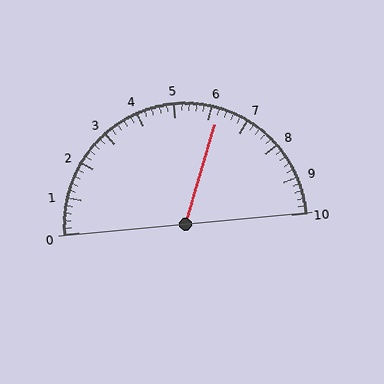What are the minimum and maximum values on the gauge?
The gauge ranges from 0 to 10.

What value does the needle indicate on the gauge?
The needle indicates approximately 6.2.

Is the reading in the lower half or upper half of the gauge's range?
The reading is in the upper half of the range (0 to 10).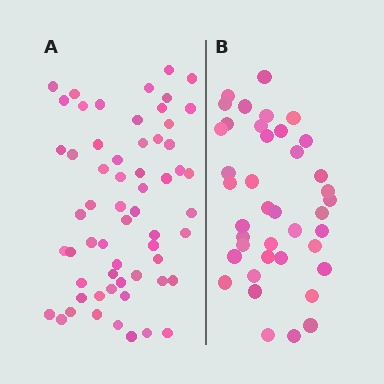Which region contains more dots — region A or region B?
Region A (the left region) has more dots.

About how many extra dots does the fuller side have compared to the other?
Region A has approximately 20 more dots than region B.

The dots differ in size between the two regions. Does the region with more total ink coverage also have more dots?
No. Region B has more total ink coverage because its dots are larger, but region A actually contains more individual dots. Total area can be misleading — the number of items is what matters here.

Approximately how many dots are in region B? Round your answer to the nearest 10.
About 40 dots.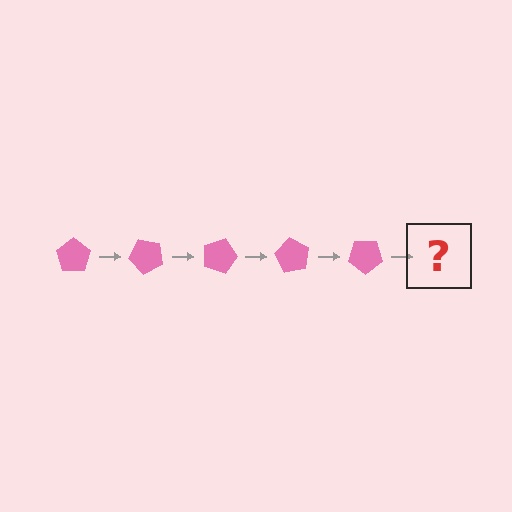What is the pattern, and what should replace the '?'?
The pattern is that the pentagon rotates 45 degrees each step. The '?' should be a pink pentagon rotated 225 degrees.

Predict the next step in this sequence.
The next step is a pink pentagon rotated 225 degrees.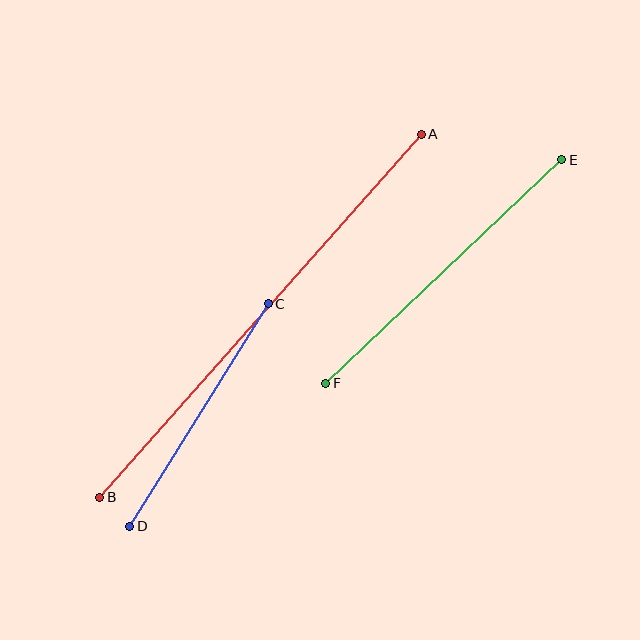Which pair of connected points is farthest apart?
Points A and B are farthest apart.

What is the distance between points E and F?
The distance is approximately 325 pixels.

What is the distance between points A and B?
The distance is approximately 485 pixels.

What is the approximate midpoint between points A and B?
The midpoint is at approximately (261, 316) pixels.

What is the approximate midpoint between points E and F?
The midpoint is at approximately (444, 271) pixels.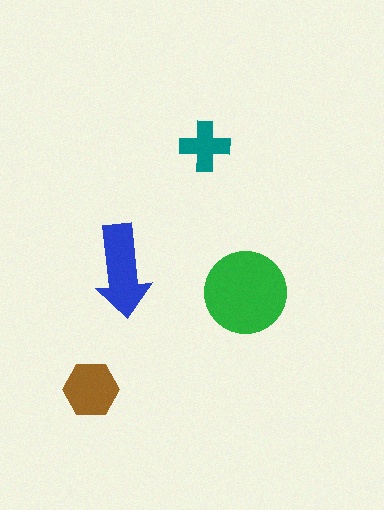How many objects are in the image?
There are 4 objects in the image.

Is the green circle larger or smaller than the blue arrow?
Larger.